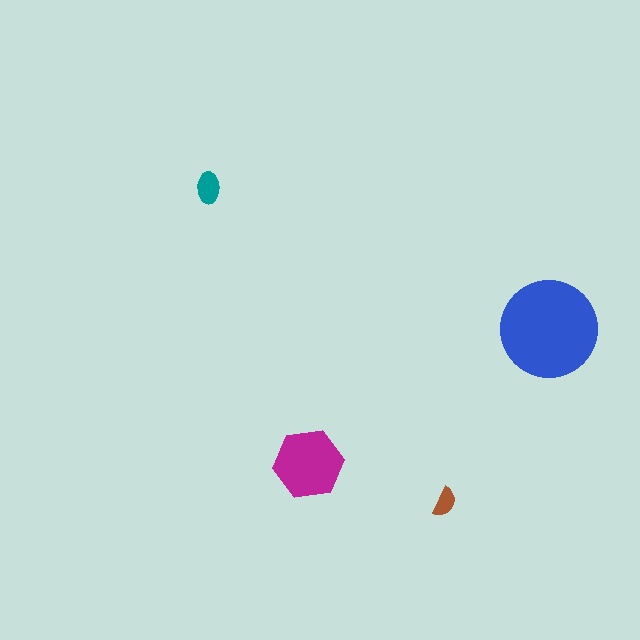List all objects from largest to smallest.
The blue circle, the magenta hexagon, the teal ellipse, the brown semicircle.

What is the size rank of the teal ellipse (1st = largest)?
3rd.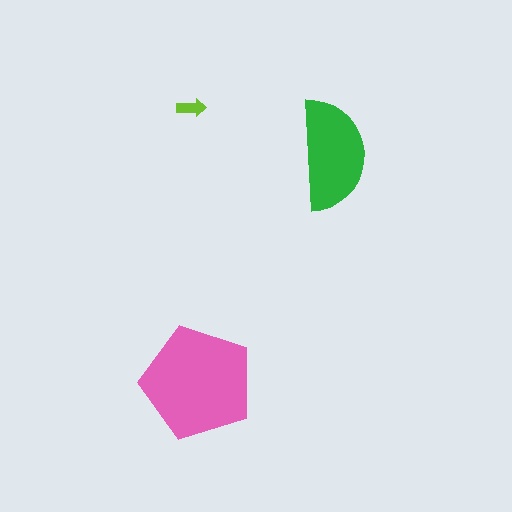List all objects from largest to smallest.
The pink pentagon, the green semicircle, the lime arrow.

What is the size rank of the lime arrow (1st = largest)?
3rd.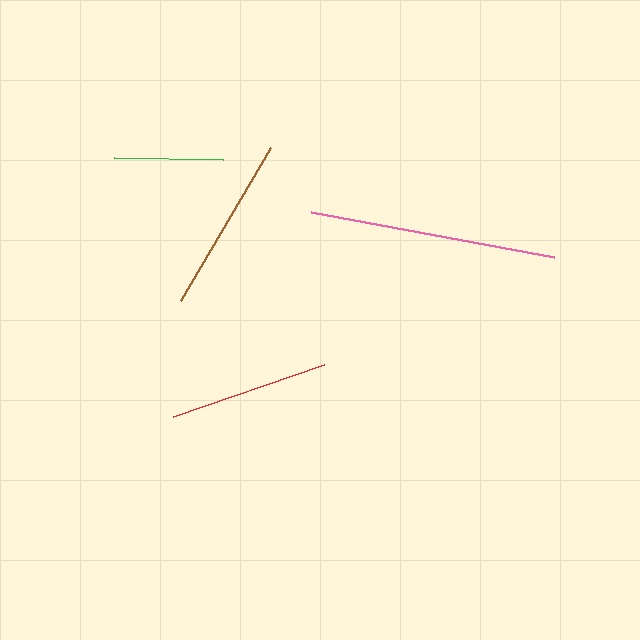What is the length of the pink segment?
The pink segment is approximately 247 pixels long.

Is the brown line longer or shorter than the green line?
The brown line is longer than the green line.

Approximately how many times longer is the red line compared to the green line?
The red line is approximately 1.5 times the length of the green line.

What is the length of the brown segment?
The brown segment is approximately 178 pixels long.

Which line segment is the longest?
The pink line is the longest at approximately 247 pixels.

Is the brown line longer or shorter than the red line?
The brown line is longer than the red line.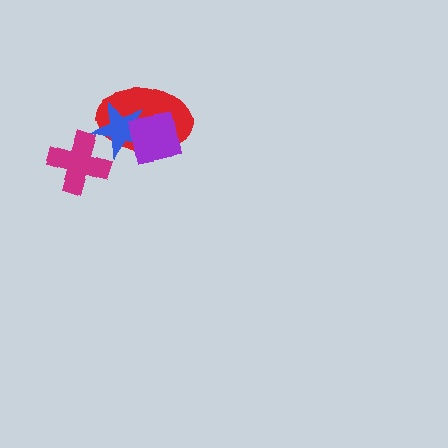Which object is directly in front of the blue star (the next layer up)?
The purple square is directly in front of the blue star.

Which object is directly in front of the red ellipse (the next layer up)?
The blue star is directly in front of the red ellipse.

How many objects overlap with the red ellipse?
2 objects overlap with the red ellipse.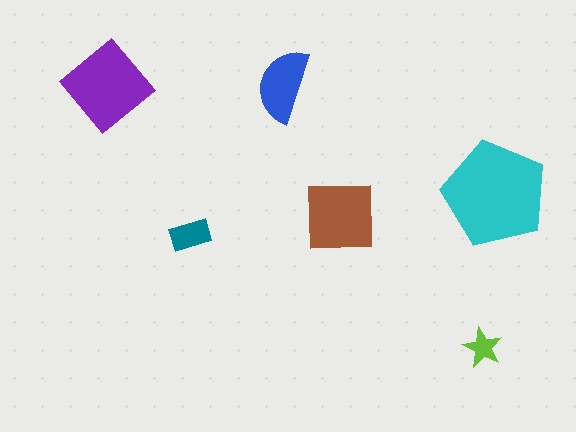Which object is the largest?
The cyan pentagon.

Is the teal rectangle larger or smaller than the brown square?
Smaller.